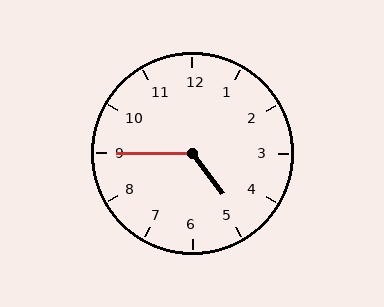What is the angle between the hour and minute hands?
Approximately 128 degrees.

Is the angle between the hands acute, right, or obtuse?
It is obtuse.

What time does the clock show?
4:45.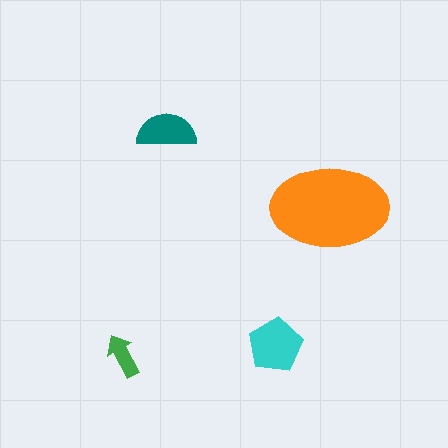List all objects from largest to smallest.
The orange ellipse, the cyan pentagon, the teal semicircle, the green arrow.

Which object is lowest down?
The green arrow is bottommost.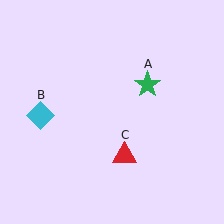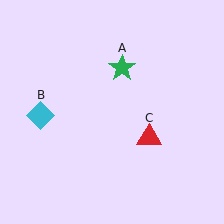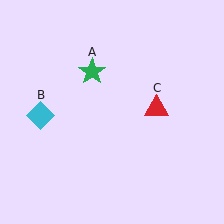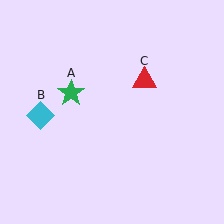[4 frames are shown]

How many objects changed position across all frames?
2 objects changed position: green star (object A), red triangle (object C).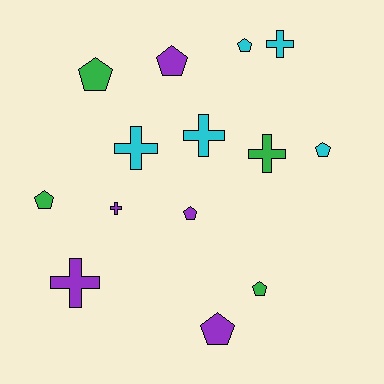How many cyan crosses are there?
There are 3 cyan crosses.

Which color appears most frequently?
Purple, with 5 objects.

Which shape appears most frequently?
Pentagon, with 8 objects.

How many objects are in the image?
There are 14 objects.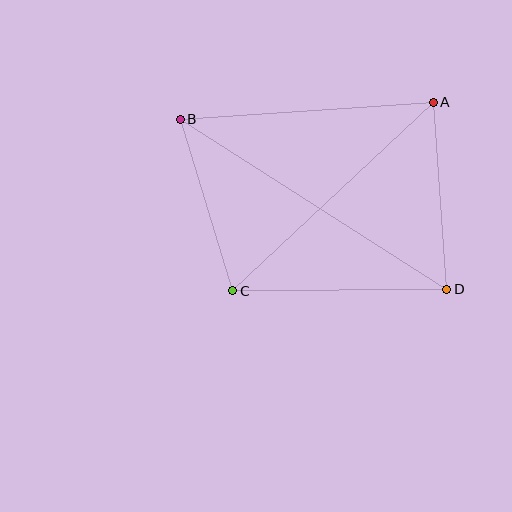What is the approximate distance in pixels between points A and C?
The distance between A and C is approximately 275 pixels.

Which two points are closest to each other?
Points B and C are closest to each other.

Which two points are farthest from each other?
Points B and D are farthest from each other.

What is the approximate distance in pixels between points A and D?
The distance between A and D is approximately 188 pixels.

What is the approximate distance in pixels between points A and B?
The distance between A and B is approximately 254 pixels.